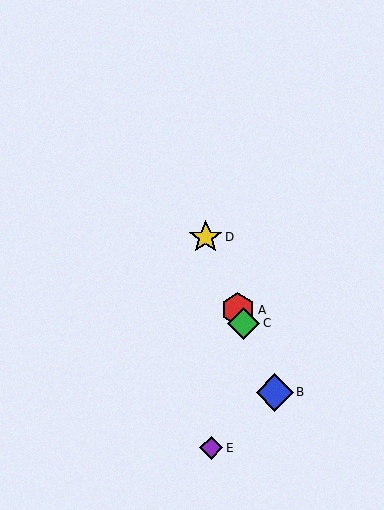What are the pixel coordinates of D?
Object D is at (206, 237).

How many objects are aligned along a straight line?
4 objects (A, B, C, D) are aligned along a straight line.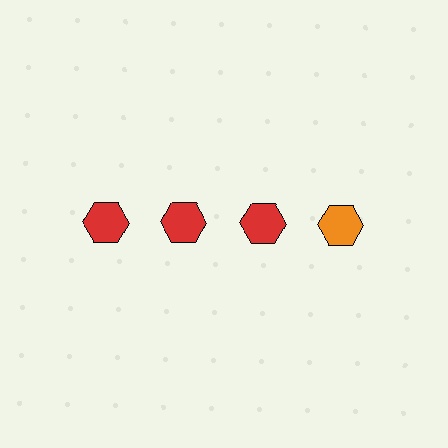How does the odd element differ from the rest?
It has a different color: orange instead of red.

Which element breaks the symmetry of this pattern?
The orange hexagon in the top row, second from right column breaks the symmetry. All other shapes are red hexagons.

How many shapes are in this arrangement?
There are 4 shapes arranged in a grid pattern.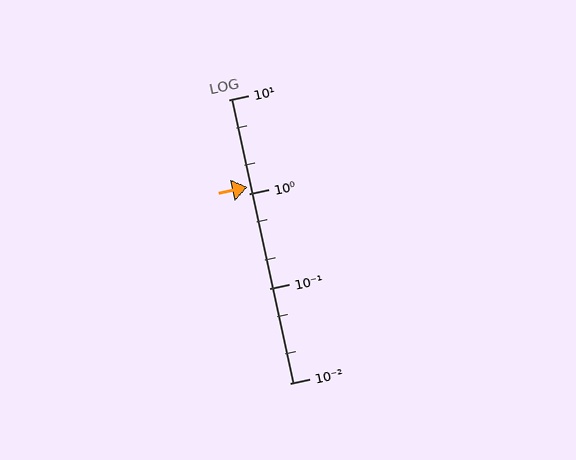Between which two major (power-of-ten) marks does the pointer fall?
The pointer is between 1 and 10.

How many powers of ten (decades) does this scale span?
The scale spans 3 decades, from 0.01 to 10.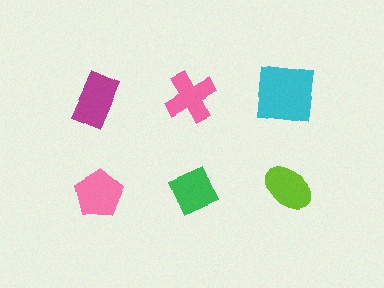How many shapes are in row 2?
3 shapes.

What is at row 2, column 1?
A pink pentagon.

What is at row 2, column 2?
A green diamond.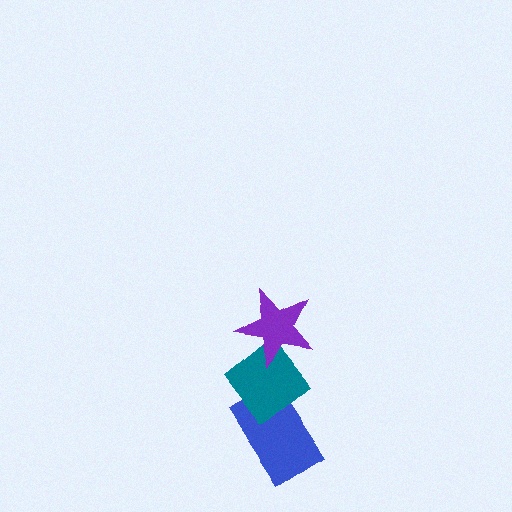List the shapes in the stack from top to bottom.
From top to bottom: the purple star, the teal diamond, the blue rectangle.